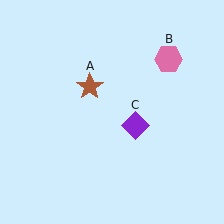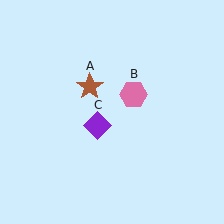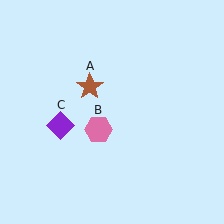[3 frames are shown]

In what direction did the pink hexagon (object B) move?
The pink hexagon (object B) moved down and to the left.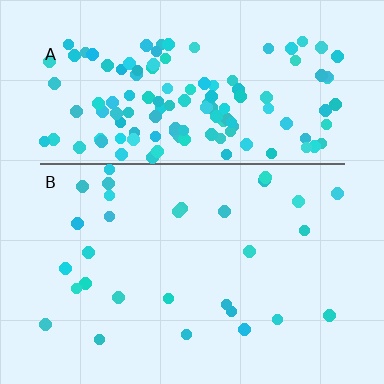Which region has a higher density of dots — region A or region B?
A (the top).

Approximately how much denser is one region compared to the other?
Approximately 4.7× — region A over region B.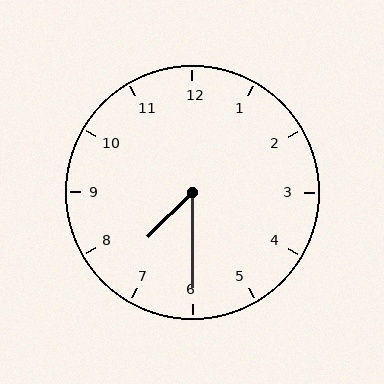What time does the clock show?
7:30.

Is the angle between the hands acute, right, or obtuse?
It is acute.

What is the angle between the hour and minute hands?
Approximately 45 degrees.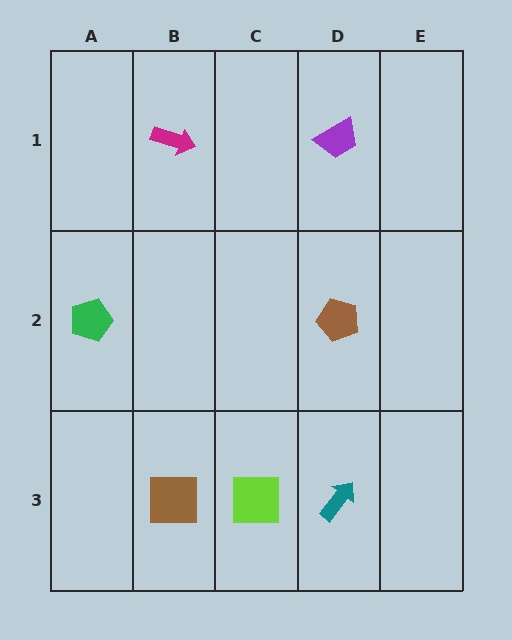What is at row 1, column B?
A magenta arrow.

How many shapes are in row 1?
2 shapes.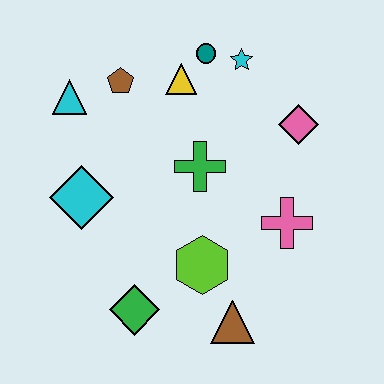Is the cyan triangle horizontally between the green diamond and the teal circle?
No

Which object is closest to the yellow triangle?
The teal circle is closest to the yellow triangle.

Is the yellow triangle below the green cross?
No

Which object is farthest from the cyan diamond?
The pink diamond is farthest from the cyan diamond.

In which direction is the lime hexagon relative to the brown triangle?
The lime hexagon is above the brown triangle.